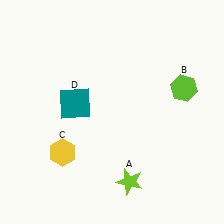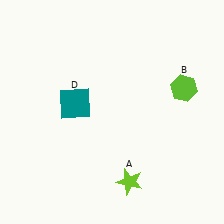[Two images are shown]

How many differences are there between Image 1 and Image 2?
There is 1 difference between the two images.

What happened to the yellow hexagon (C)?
The yellow hexagon (C) was removed in Image 2. It was in the bottom-left area of Image 1.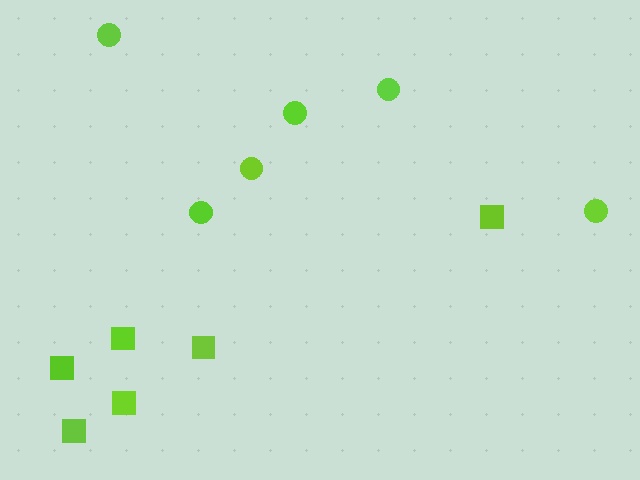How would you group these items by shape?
There are 2 groups: one group of circles (6) and one group of squares (6).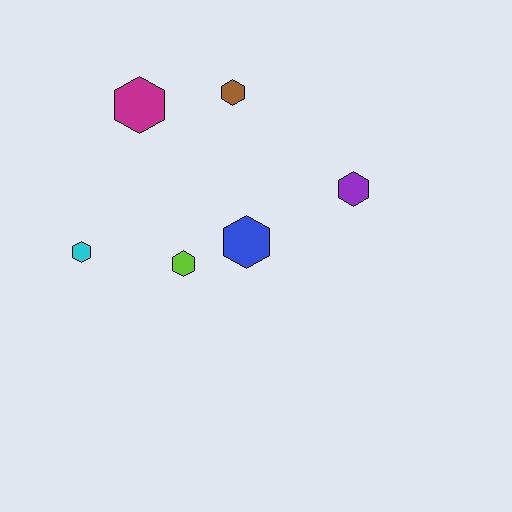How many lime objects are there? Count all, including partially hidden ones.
There is 1 lime object.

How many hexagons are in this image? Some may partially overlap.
There are 6 hexagons.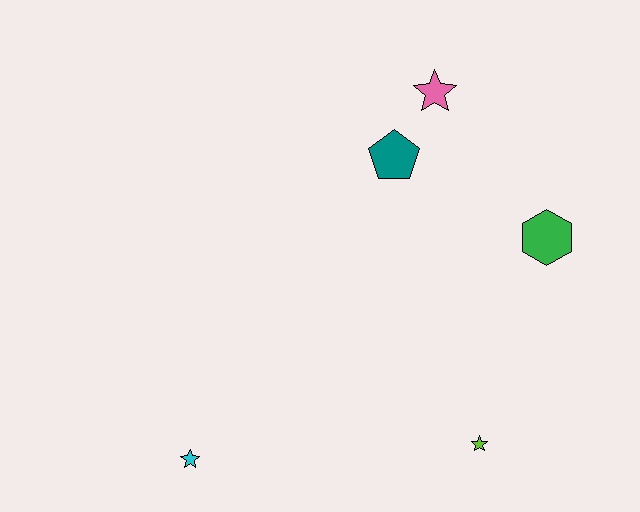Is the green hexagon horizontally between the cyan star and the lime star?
No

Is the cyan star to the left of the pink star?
Yes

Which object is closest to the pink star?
The teal pentagon is closest to the pink star.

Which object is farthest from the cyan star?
The pink star is farthest from the cyan star.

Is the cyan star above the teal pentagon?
No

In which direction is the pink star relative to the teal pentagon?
The pink star is above the teal pentagon.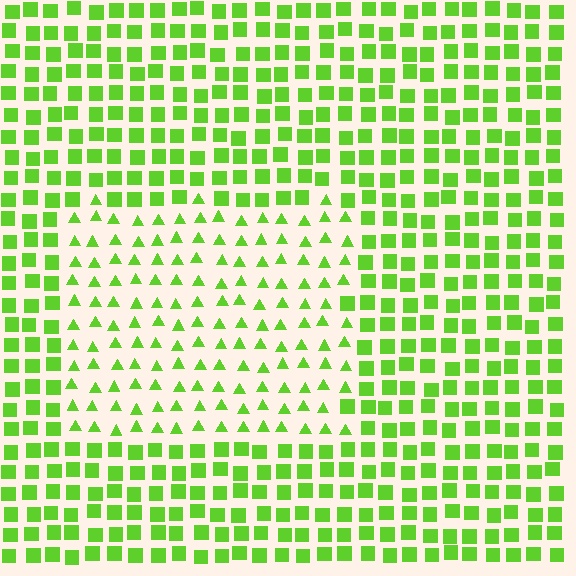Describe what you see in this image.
The image is filled with small lime elements arranged in a uniform grid. A rectangle-shaped region contains triangles, while the surrounding area contains squares. The boundary is defined purely by the change in element shape.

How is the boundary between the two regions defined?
The boundary is defined by a change in element shape: triangles inside vs. squares outside. All elements share the same color and spacing.